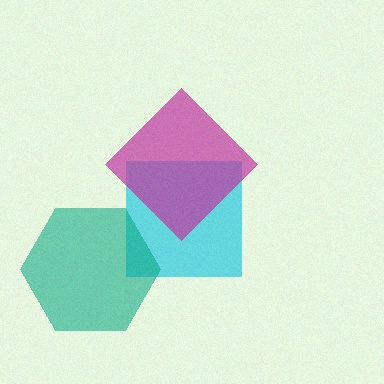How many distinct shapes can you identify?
There are 3 distinct shapes: a cyan square, a teal hexagon, a magenta diamond.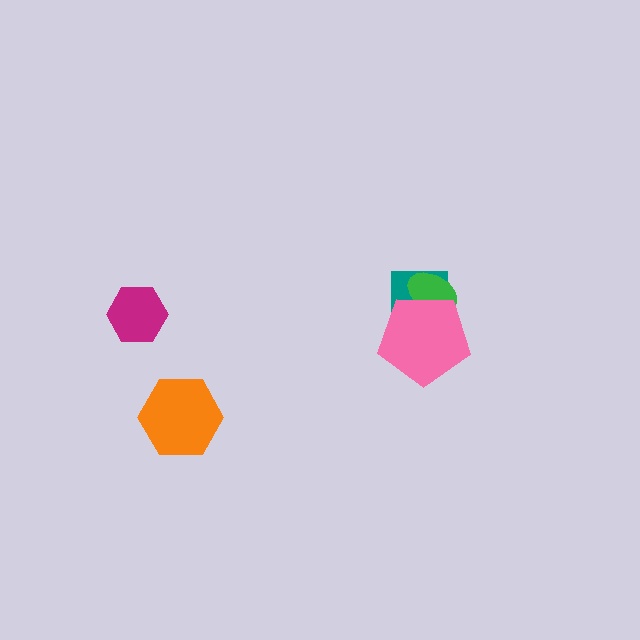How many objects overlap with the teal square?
2 objects overlap with the teal square.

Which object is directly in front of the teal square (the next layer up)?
The green ellipse is directly in front of the teal square.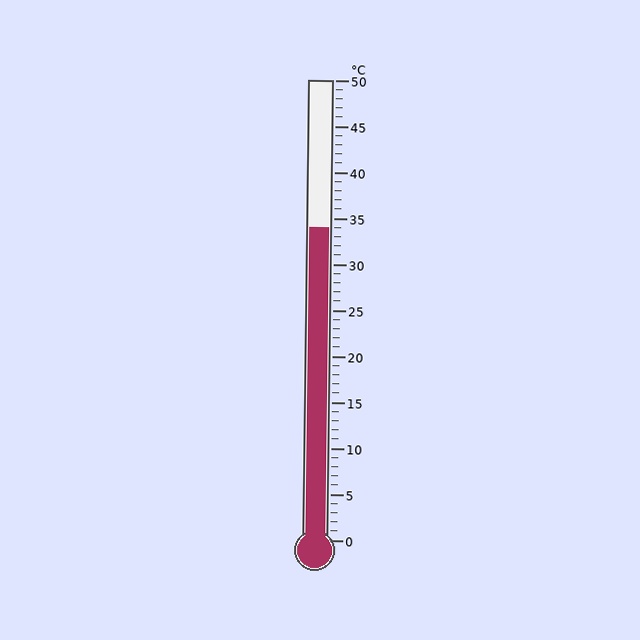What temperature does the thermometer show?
The thermometer shows approximately 34°C.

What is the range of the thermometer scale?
The thermometer scale ranges from 0°C to 50°C.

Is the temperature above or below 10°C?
The temperature is above 10°C.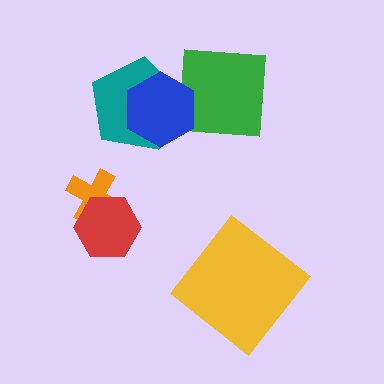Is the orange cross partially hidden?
Yes, it is partially covered by another shape.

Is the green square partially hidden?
Yes, it is partially covered by another shape.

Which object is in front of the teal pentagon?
The blue hexagon is in front of the teal pentagon.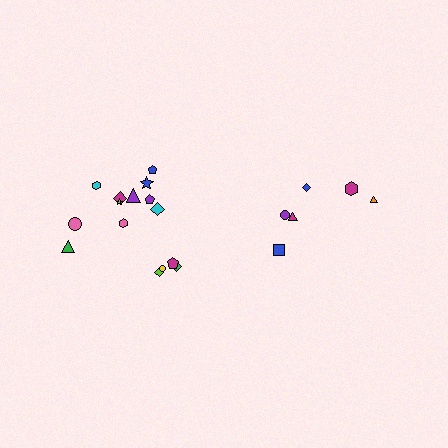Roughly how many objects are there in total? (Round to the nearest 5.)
Roughly 20 objects in total.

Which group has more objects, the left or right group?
The left group.